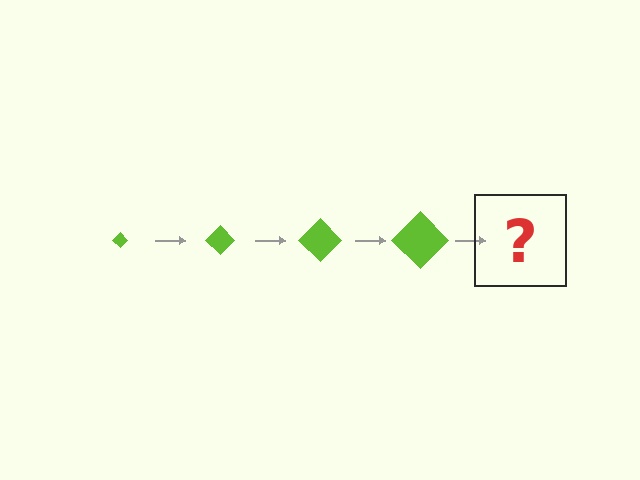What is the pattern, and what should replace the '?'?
The pattern is that the diamond gets progressively larger each step. The '?' should be a lime diamond, larger than the previous one.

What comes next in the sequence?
The next element should be a lime diamond, larger than the previous one.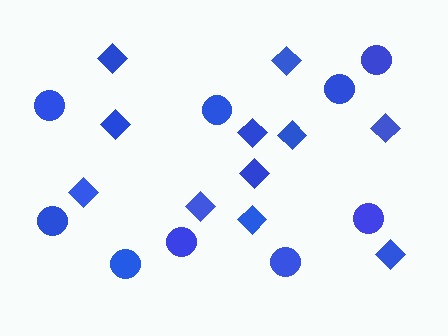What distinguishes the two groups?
There are 2 groups: one group of circles (9) and one group of diamonds (11).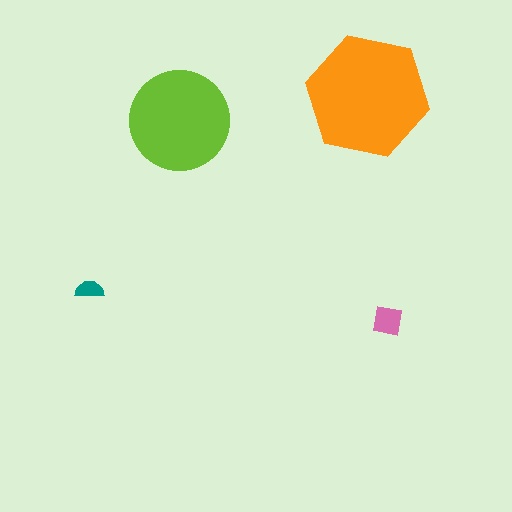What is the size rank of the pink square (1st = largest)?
3rd.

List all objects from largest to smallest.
The orange hexagon, the lime circle, the pink square, the teal semicircle.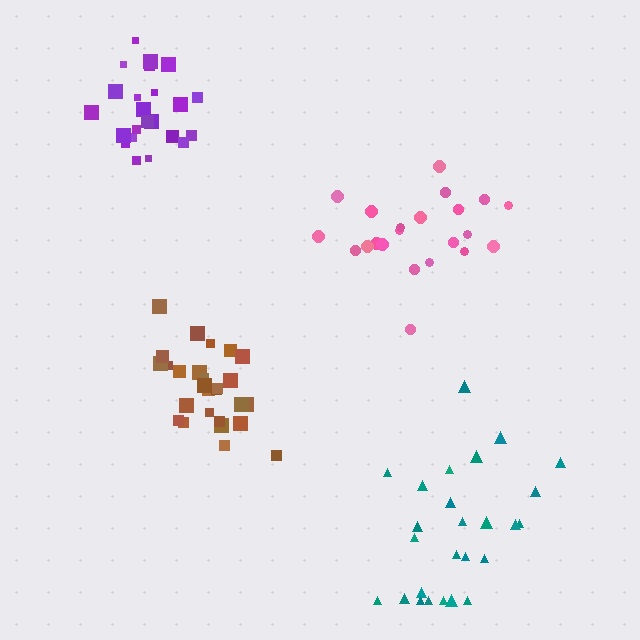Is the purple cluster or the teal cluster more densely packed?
Purple.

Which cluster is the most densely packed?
Purple.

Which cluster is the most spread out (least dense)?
Teal.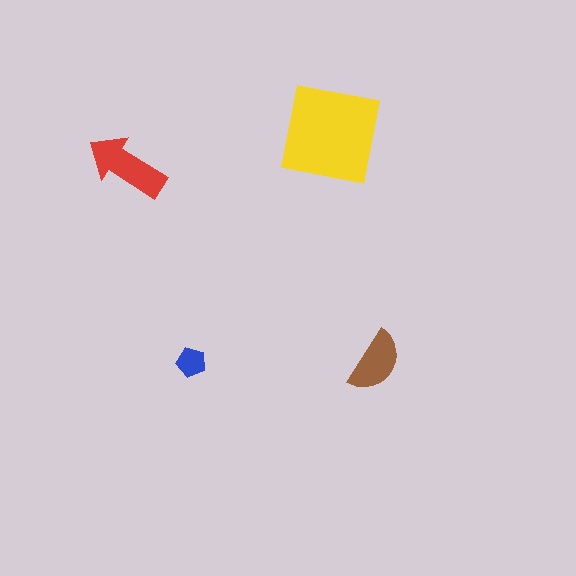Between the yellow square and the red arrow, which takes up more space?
The yellow square.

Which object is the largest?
The yellow square.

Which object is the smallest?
The blue pentagon.